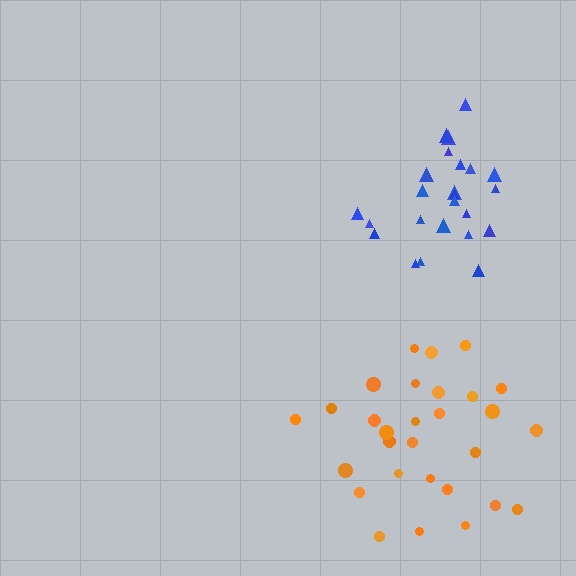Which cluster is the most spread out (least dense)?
Orange.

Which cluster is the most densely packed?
Blue.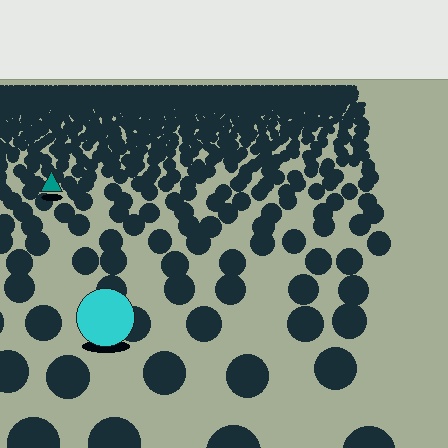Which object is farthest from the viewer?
The teal triangle is farthest from the viewer. It appears smaller and the ground texture around it is denser.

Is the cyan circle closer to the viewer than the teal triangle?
Yes. The cyan circle is closer — you can tell from the texture gradient: the ground texture is coarser near it.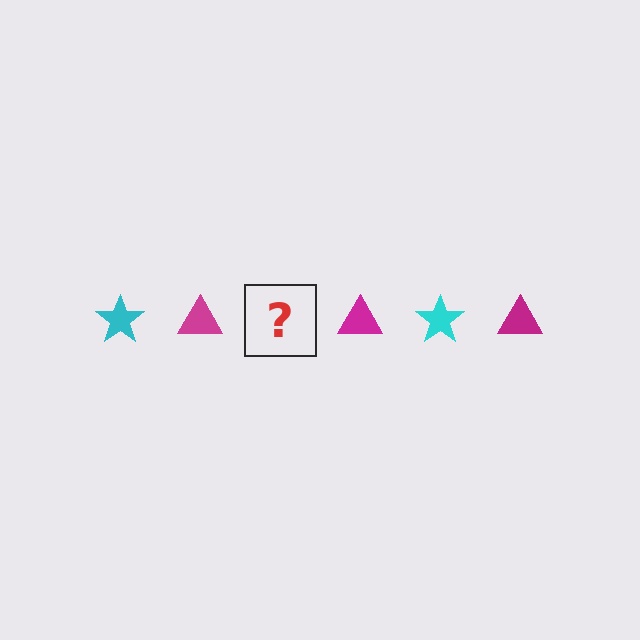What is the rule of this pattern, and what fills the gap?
The rule is that the pattern alternates between cyan star and magenta triangle. The gap should be filled with a cyan star.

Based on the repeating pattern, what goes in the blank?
The blank should be a cyan star.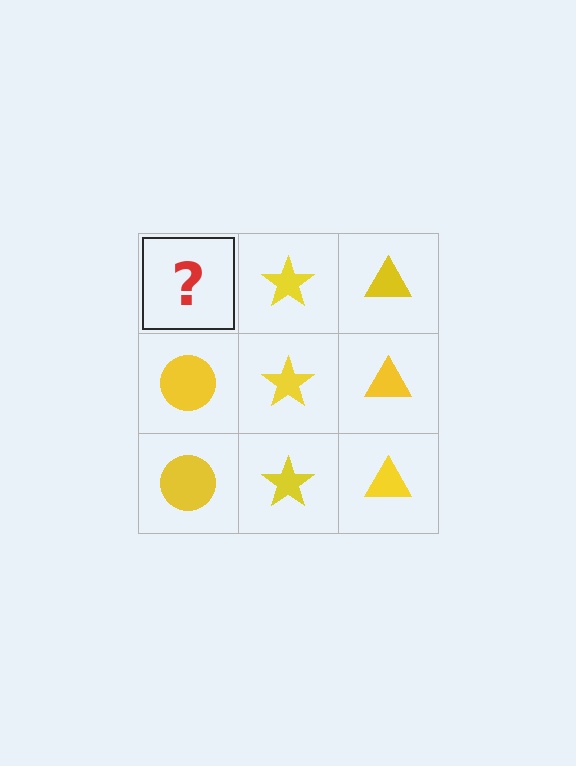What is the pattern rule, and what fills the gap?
The rule is that each column has a consistent shape. The gap should be filled with a yellow circle.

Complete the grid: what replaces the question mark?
The question mark should be replaced with a yellow circle.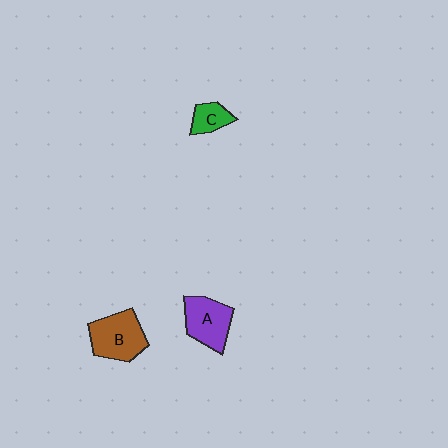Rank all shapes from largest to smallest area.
From largest to smallest: B (brown), A (purple), C (green).